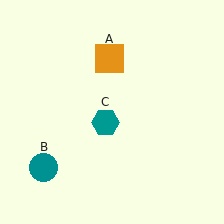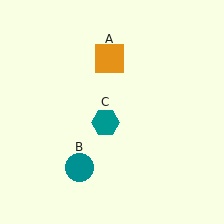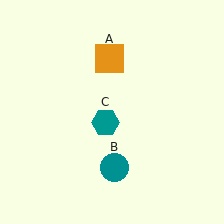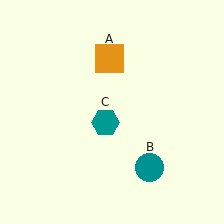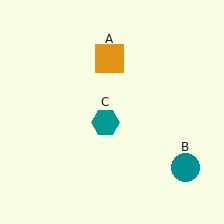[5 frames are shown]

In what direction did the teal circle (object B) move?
The teal circle (object B) moved right.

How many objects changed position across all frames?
1 object changed position: teal circle (object B).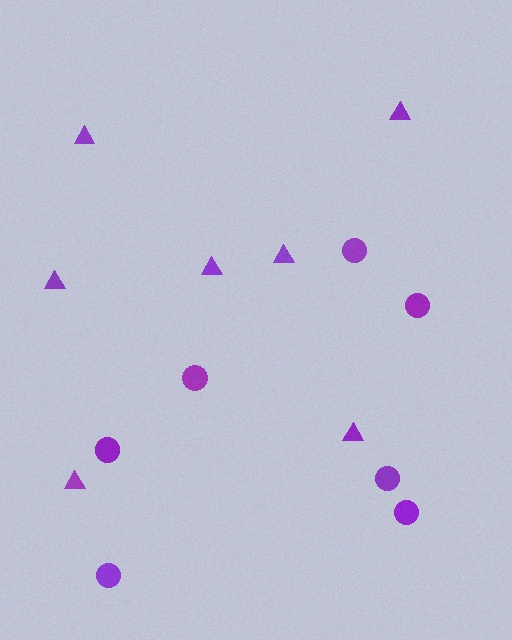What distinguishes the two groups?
There are 2 groups: one group of triangles (7) and one group of circles (7).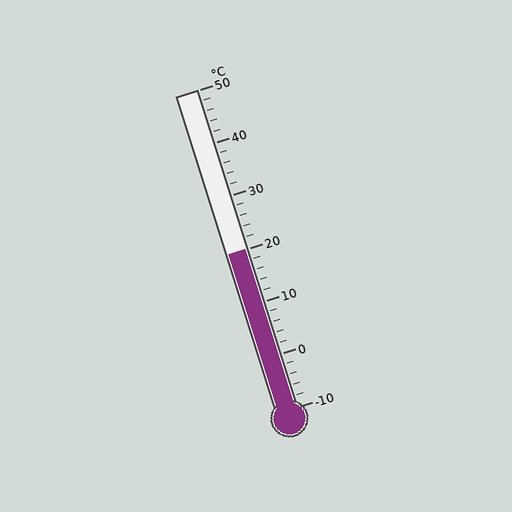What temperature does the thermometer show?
The thermometer shows approximately 20°C.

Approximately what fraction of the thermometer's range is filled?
The thermometer is filled to approximately 50% of its range.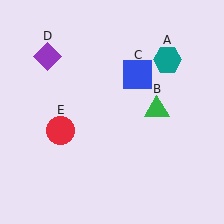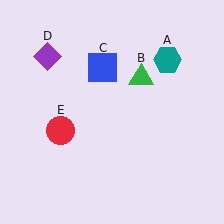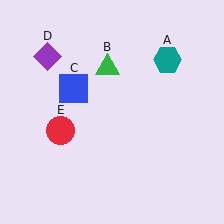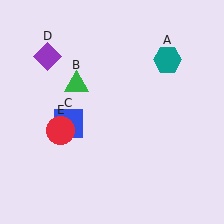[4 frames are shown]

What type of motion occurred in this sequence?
The green triangle (object B), blue square (object C) rotated counterclockwise around the center of the scene.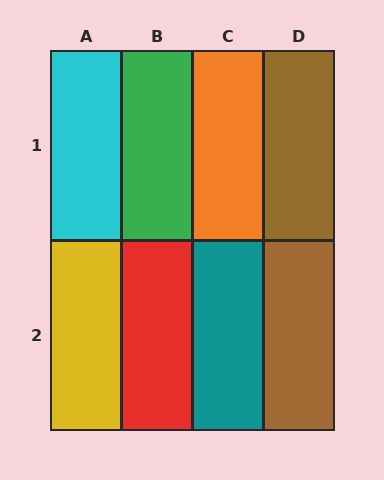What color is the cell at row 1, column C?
Orange.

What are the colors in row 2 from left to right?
Yellow, red, teal, brown.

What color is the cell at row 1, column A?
Cyan.